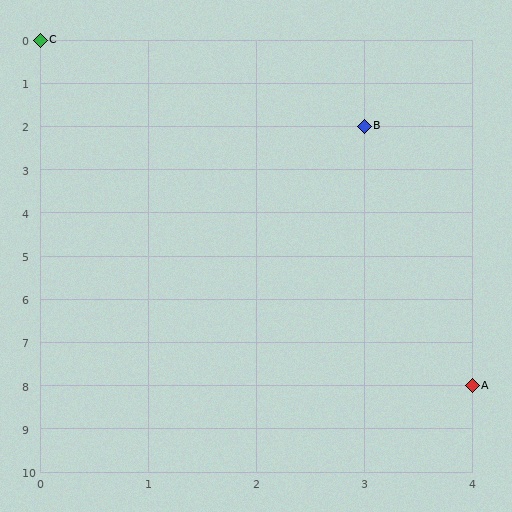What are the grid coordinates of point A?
Point A is at grid coordinates (4, 8).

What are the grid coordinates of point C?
Point C is at grid coordinates (0, 0).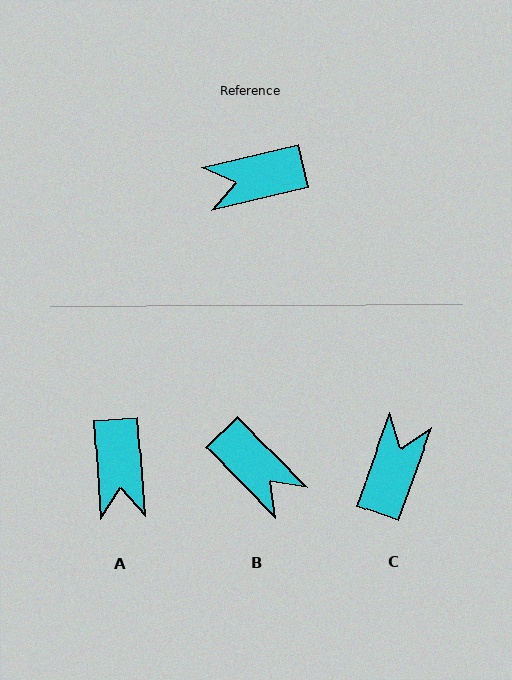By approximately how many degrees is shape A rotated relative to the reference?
Approximately 80 degrees counter-clockwise.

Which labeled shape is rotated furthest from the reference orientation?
C, about 124 degrees away.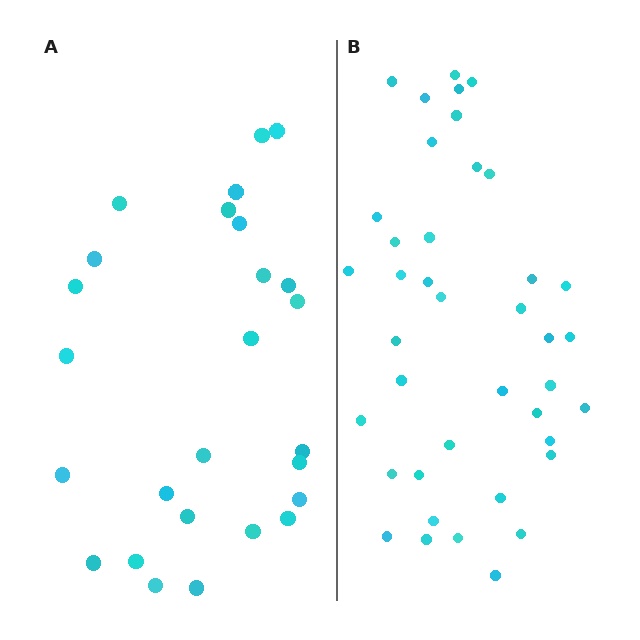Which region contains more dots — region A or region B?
Region B (the right region) has more dots.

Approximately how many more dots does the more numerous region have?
Region B has approximately 15 more dots than region A.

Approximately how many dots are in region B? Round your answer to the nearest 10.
About 40 dots.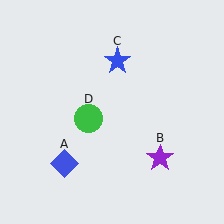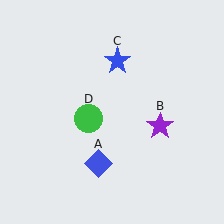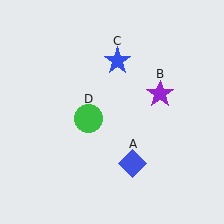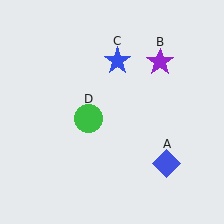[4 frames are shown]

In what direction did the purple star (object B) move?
The purple star (object B) moved up.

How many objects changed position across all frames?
2 objects changed position: blue diamond (object A), purple star (object B).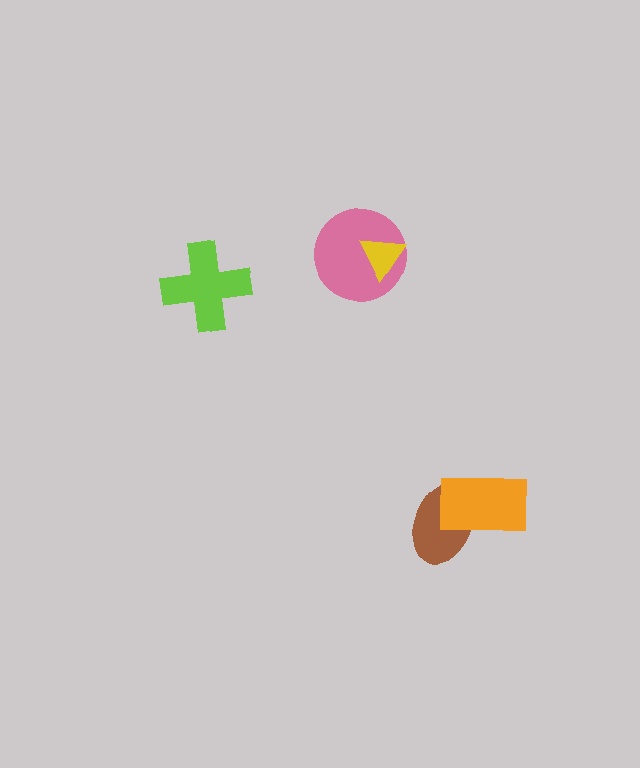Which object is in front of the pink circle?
The yellow triangle is in front of the pink circle.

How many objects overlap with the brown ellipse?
1 object overlaps with the brown ellipse.